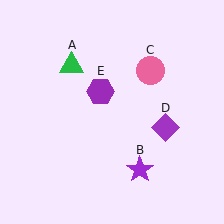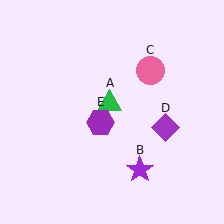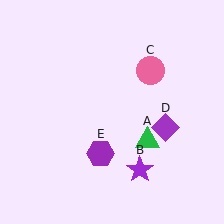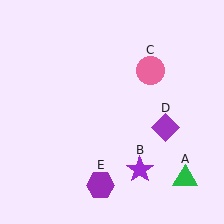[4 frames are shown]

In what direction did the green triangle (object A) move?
The green triangle (object A) moved down and to the right.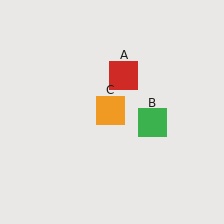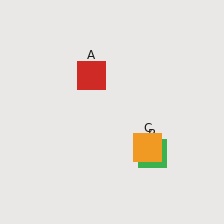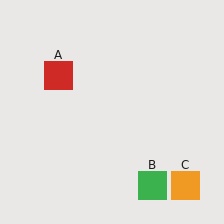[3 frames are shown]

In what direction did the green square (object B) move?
The green square (object B) moved down.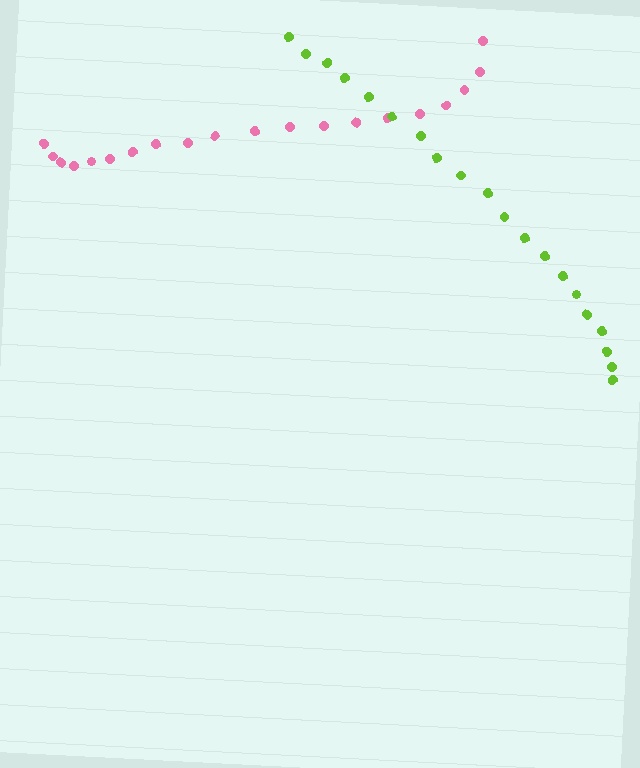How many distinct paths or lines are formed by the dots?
There are 2 distinct paths.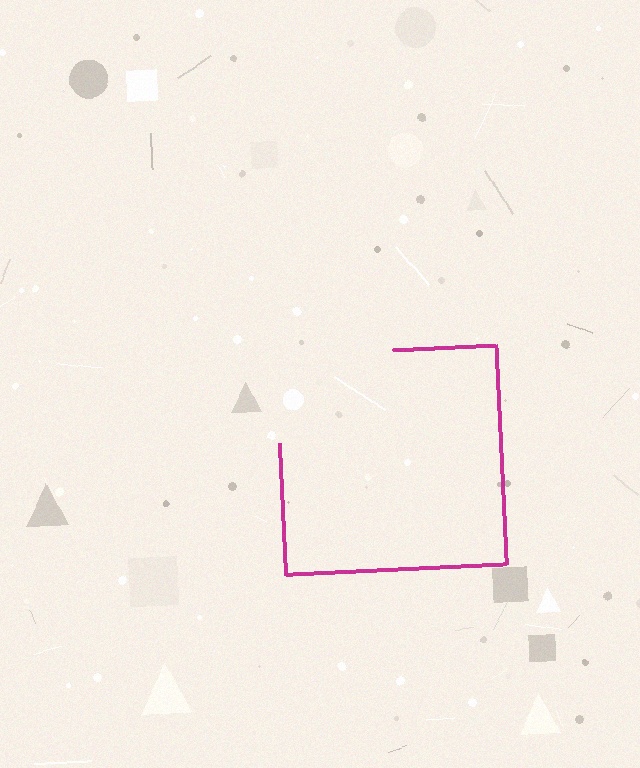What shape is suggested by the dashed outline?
The dashed outline suggests a square.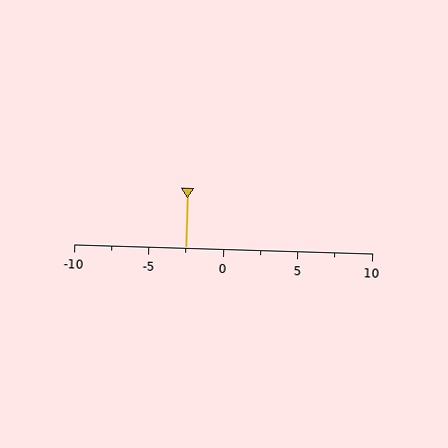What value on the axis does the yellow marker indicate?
The marker indicates approximately -2.5.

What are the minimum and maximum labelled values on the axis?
The axis runs from -10 to 10.